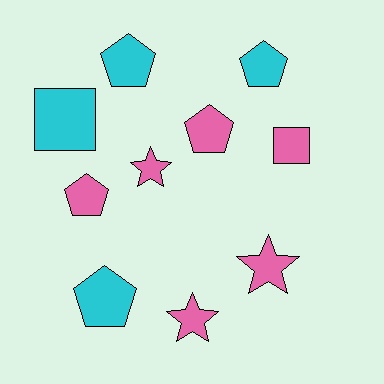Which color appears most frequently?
Pink, with 6 objects.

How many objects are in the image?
There are 10 objects.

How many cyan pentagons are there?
There are 3 cyan pentagons.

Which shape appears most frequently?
Pentagon, with 5 objects.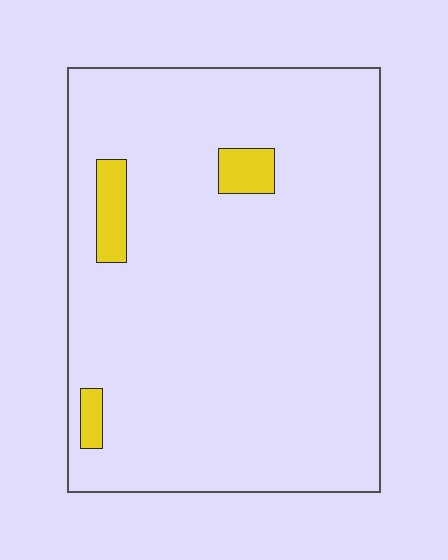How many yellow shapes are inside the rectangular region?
3.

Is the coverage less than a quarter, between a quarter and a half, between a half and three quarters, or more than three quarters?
Less than a quarter.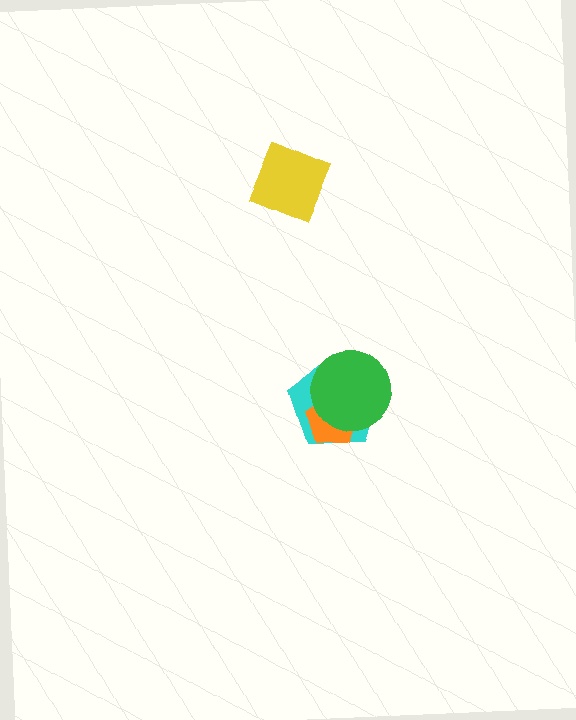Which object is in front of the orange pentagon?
The green circle is in front of the orange pentagon.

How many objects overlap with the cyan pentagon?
2 objects overlap with the cyan pentagon.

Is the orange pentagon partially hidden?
Yes, it is partially covered by another shape.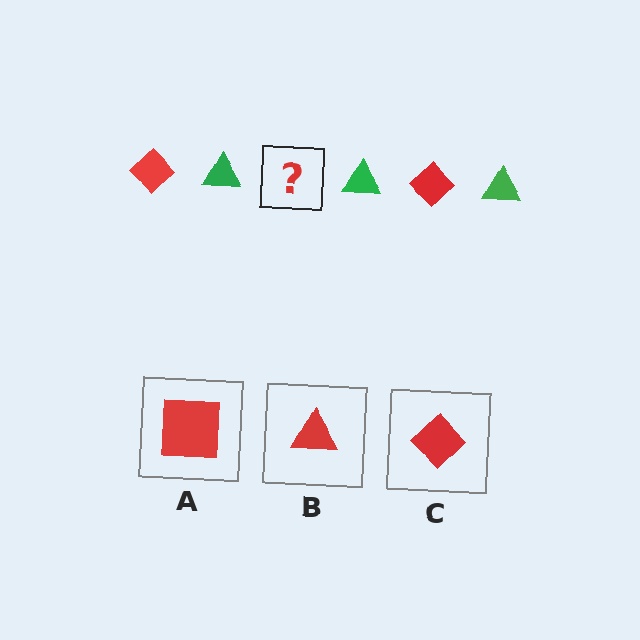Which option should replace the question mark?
Option C.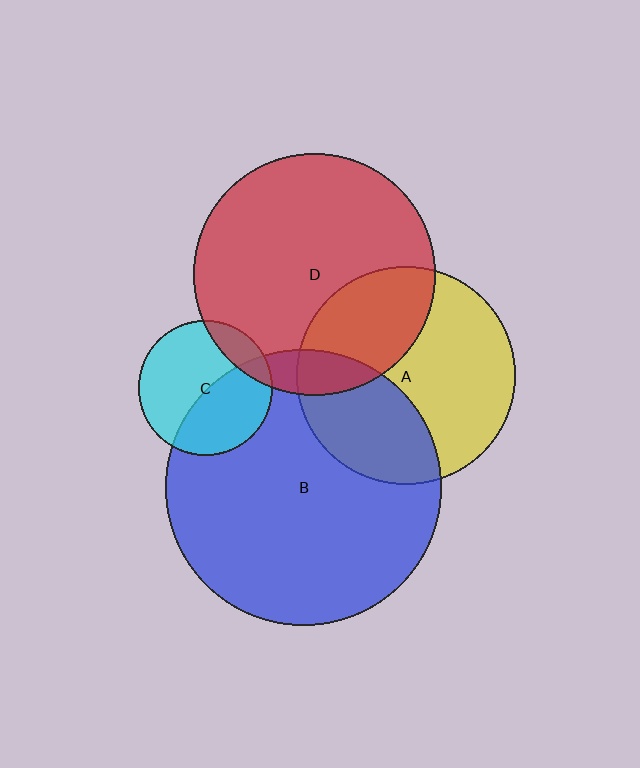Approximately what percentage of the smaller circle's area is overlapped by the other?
Approximately 30%.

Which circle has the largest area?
Circle B (blue).